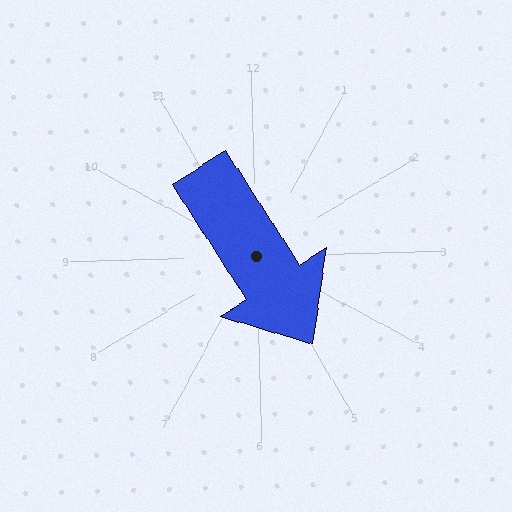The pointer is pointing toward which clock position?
Roughly 5 o'clock.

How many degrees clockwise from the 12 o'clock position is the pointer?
Approximately 149 degrees.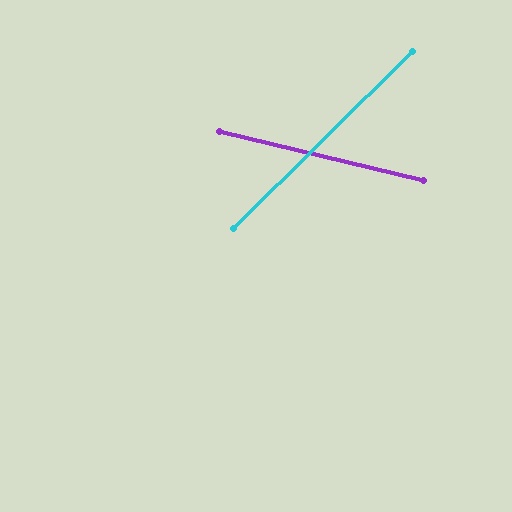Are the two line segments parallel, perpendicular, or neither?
Neither parallel nor perpendicular — they differ by about 58°.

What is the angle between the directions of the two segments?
Approximately 58 degrees.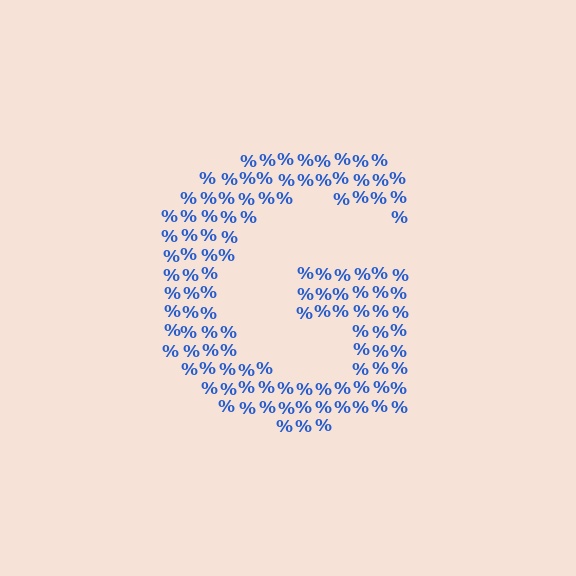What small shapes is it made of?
It is made of small percent signs.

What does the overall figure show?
The overall figure shows the letter G.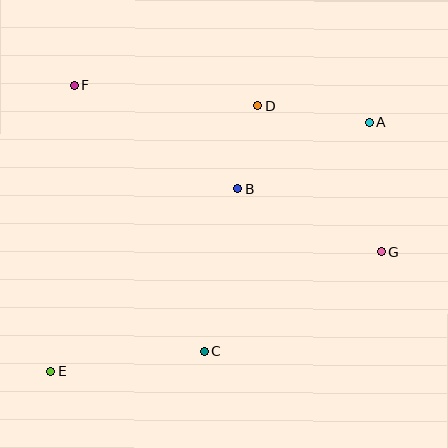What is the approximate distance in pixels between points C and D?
The distance between C and D is approximately 251 pixels.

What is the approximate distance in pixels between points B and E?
The distance between B and E is approximately 261 pixels.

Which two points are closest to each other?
Points B and D are closest to each other.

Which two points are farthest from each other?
Points A and E are farthest from each other.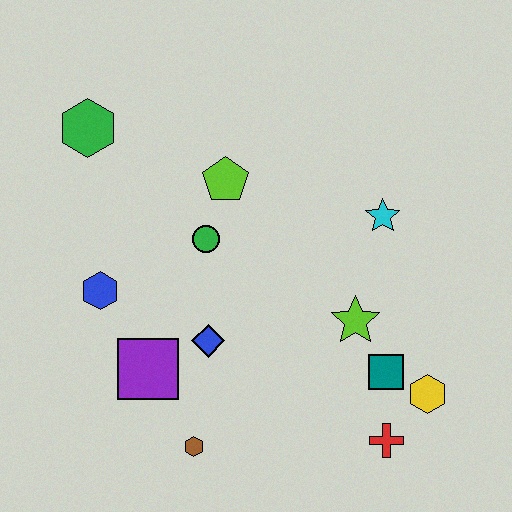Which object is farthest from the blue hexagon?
The yellow hexagon is farthest from the blue hexagon.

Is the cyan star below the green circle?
No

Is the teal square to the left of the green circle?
No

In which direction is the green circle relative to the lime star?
The green circle is to the left of the lime star.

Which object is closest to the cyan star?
The lime star is closest to the cyan star.